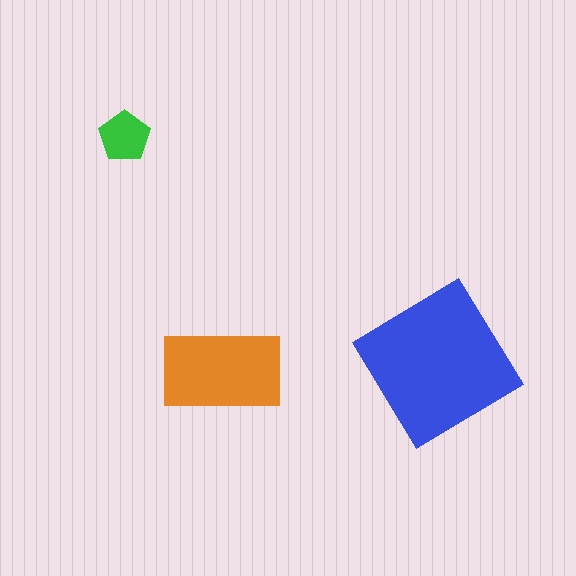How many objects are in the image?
There are 3 objects in the image.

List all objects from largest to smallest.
The blue diamond, the orange rectangle, the green pentagon.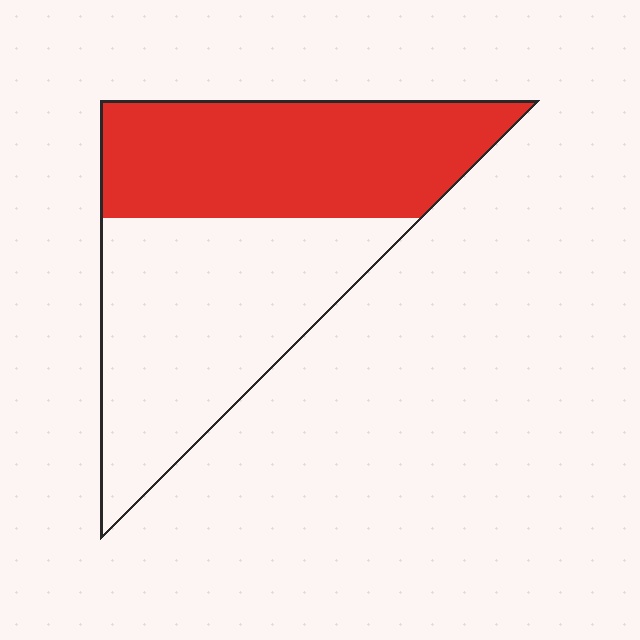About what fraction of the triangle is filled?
About one half (1/2).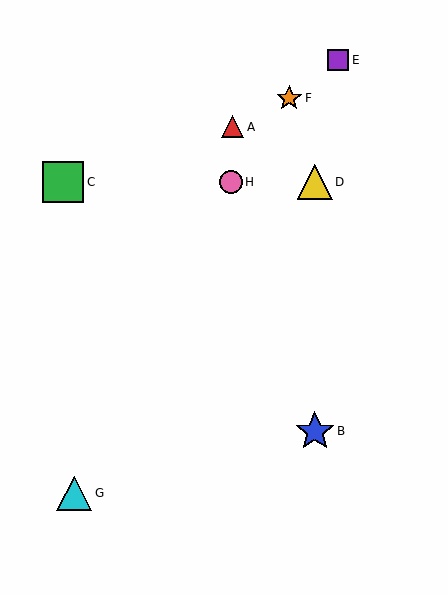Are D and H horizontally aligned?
Yes, both are at y≈182.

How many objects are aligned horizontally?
3 objects (C, D, H) are aligned horizontally.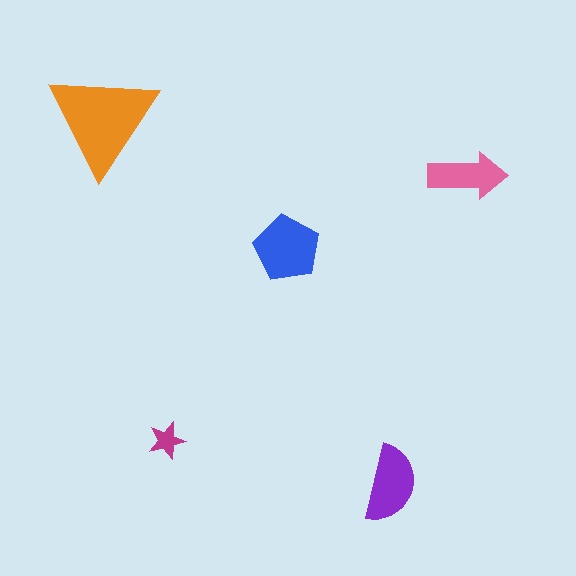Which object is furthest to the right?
The pink arrow is rightmost.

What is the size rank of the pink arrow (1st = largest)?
4th.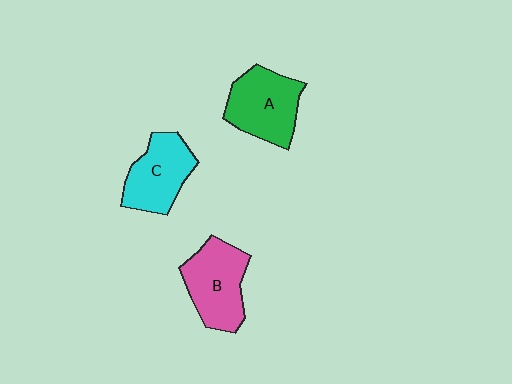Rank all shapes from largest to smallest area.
From largest to smallest: A (green), B (pink), C (cyan).